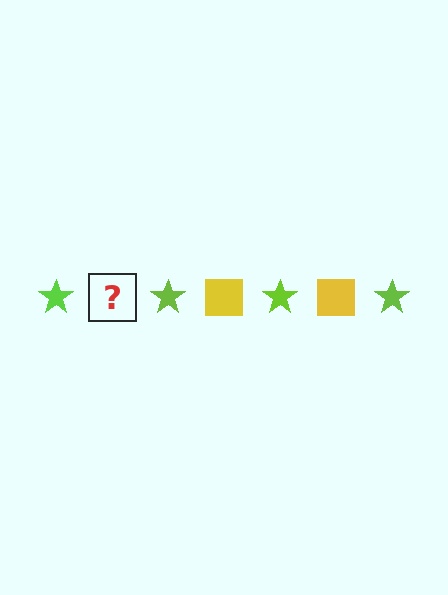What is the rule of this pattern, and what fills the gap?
The rule is that the pattern alternates between lime star and yellow square. The gap should be filled with a yellow square.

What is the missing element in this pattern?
The missing element is a yellow square.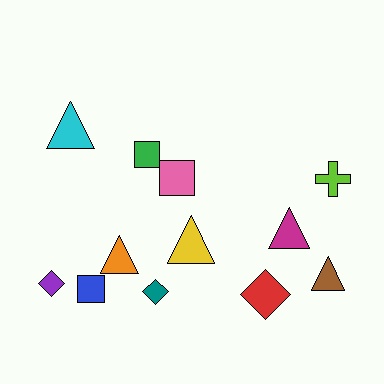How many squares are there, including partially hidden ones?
There are 3 squares.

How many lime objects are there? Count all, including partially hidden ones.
There is 1 lime object.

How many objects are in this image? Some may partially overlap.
There are 12 objects.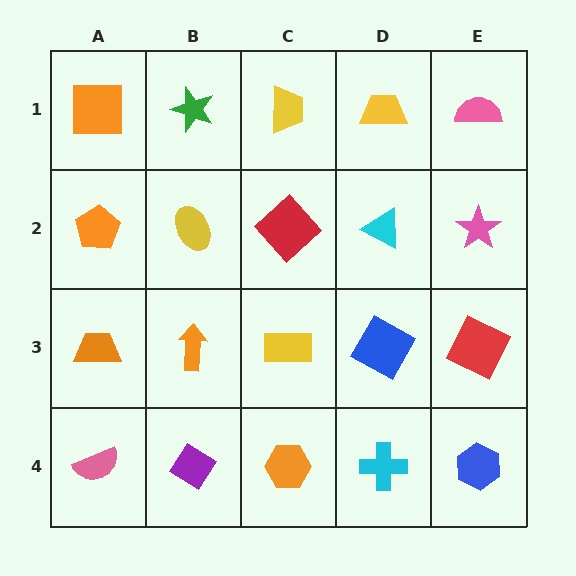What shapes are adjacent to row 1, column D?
A cyan triangle (row 2, column D), a yellow trapezoid (row 1, column C), a pink semicircle (row 1, column E).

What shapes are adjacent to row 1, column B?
A yellow ellipse (row 2, column B), an orange square (row 1, column A), a yellow trapezoid (row 1, column C).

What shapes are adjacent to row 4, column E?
A red square (row 3, column E), a cyan cross (row 4, column D).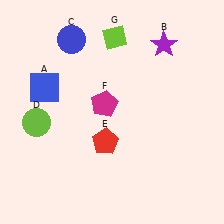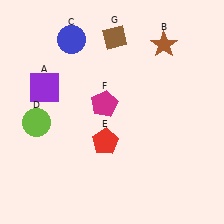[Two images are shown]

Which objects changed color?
A changed from blue to purple. B changed from purple to brown. G changed from lime to brown.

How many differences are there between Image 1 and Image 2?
There are 3 differences between the two images.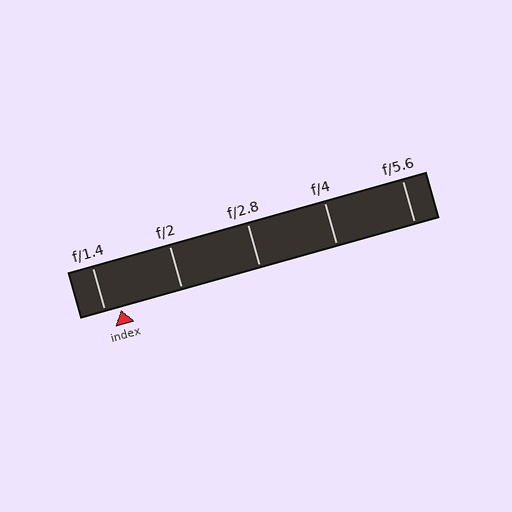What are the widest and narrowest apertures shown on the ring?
The widest aperture shown is f/1.4 and the narrowest is f/5.6.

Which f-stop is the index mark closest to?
The index mark is closest to f/1.4.